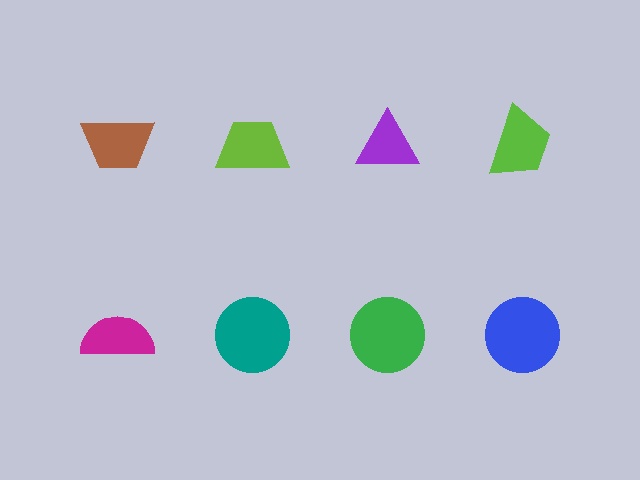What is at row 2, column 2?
A teal circle.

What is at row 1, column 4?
A lime trapezoid.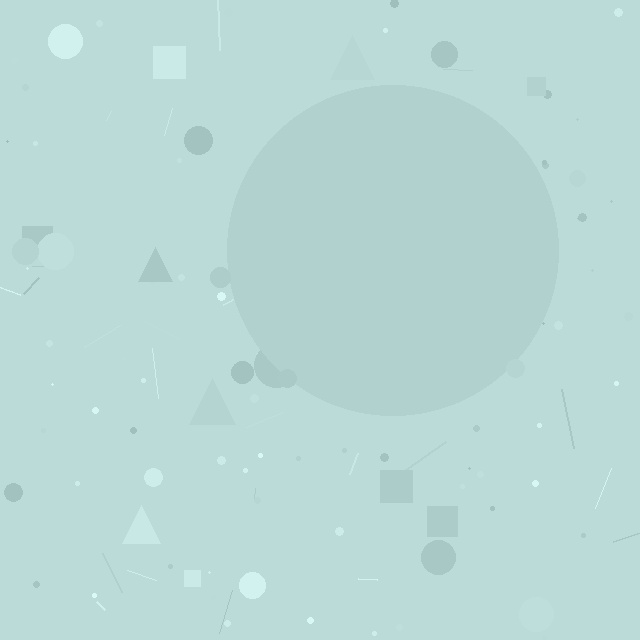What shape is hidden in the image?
A circle is hidden in the image.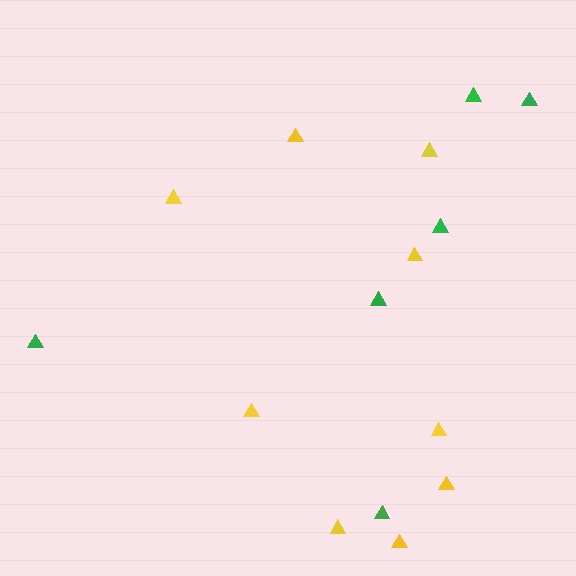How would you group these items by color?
There are 2 groups: one group of yellow triangles (9) and one group of green triangles (6).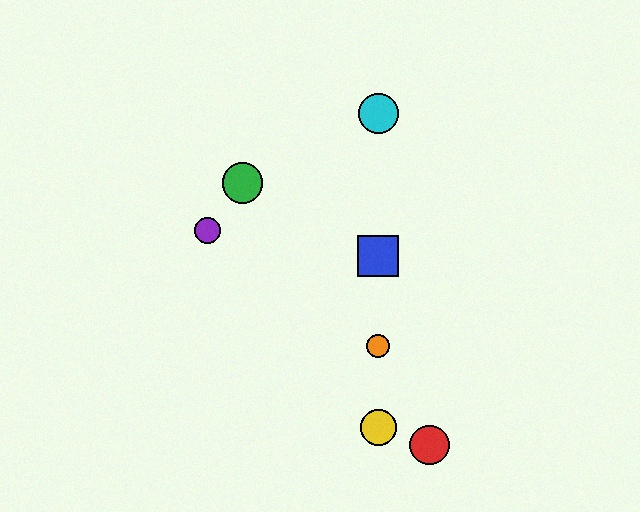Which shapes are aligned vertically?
The blue square, the yellow circle, the orange circle, the cyan circle are aligned vertically.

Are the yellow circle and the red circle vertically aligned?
No, the yellow circle is at x≈378 and the red circle is at x≈430.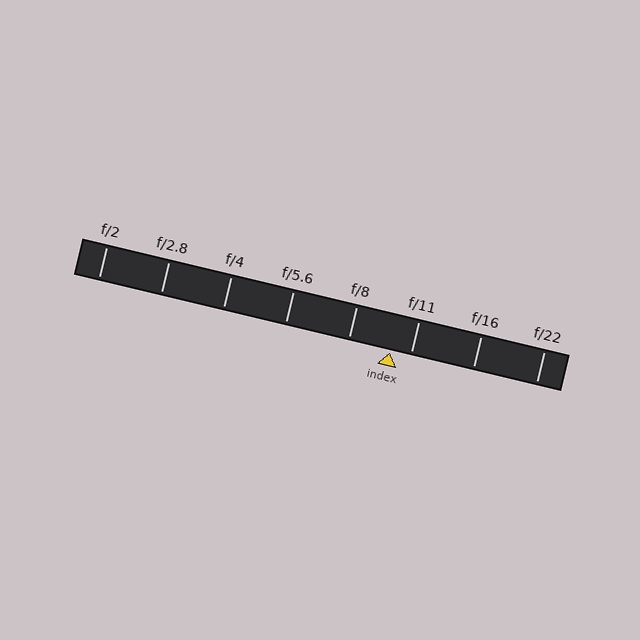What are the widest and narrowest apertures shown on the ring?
The widest aperture shown is f/2 and the narrowest is f/22.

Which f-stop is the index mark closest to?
The index mark is closest to f/11.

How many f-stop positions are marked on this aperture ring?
There are 8 f-stop positions marked.